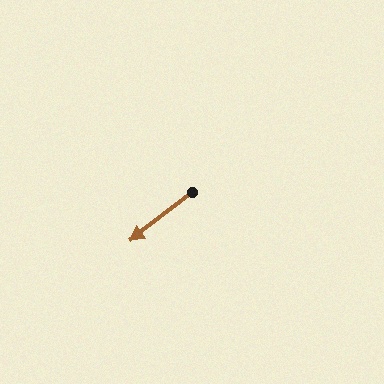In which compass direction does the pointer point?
Southwest.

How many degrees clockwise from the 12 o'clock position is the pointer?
Approximately 232 degrees.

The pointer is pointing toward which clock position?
Roughly 8 o'clock.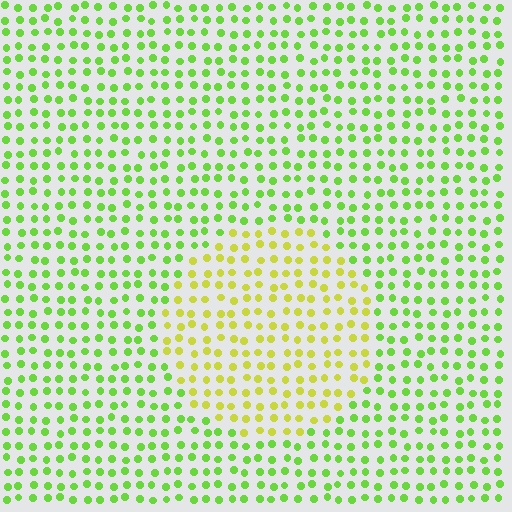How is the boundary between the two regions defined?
The boundary is defined purely by a slight shift in hue (about 36 degrees). Spacing, size, and orientation are identical on both sides.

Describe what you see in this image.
The image is filled with small lime elements in a uniform arrangement. A circle-shaped region is visible where the elements are tinted to a slightly different hue, forming a subtle color boundary.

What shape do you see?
I see a circle.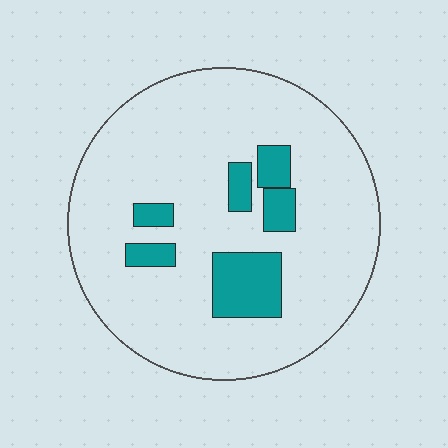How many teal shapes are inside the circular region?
6.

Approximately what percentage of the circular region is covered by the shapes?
Approximately 15%.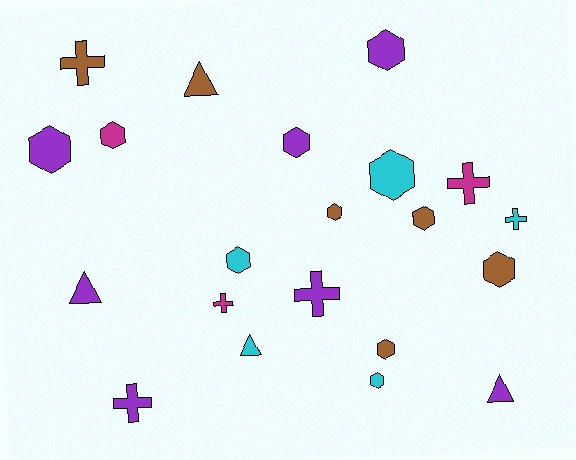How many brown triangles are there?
There is 1 brown triangle.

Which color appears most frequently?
Purple, with 7 objects.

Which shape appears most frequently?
Hexagon, with 11 objects.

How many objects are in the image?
There are 21 objects.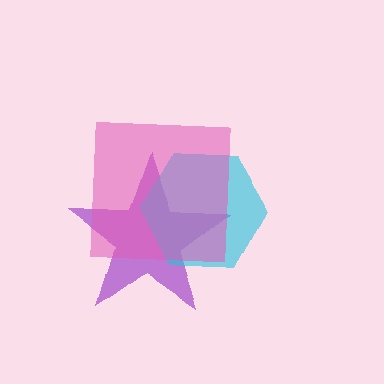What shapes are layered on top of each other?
The layered shapes are: a purple star, a cyan hexagon, a pink square.